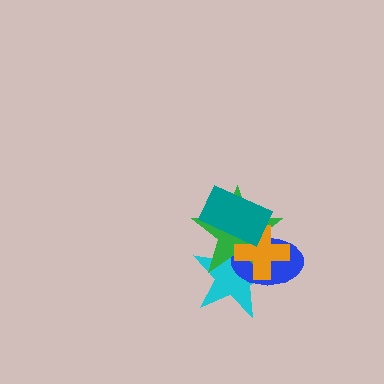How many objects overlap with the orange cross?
4 objects overlap with the orange cross.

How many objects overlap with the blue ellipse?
4 objects overlap with the blue ellipse.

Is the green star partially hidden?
Yes, it is partially covered by another shape.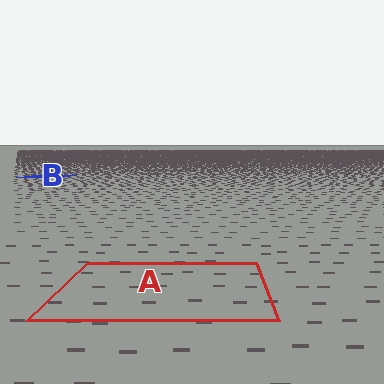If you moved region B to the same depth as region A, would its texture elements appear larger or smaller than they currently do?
They would appear larger. At a closer depth, the same texture elements are projected at a bigger on-screen size.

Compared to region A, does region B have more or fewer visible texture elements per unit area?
Region B has more texture elements per unit area — they are packed more densely because it is farther away.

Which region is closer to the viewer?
Region A is closer. The texture elements there are larger and more spread out.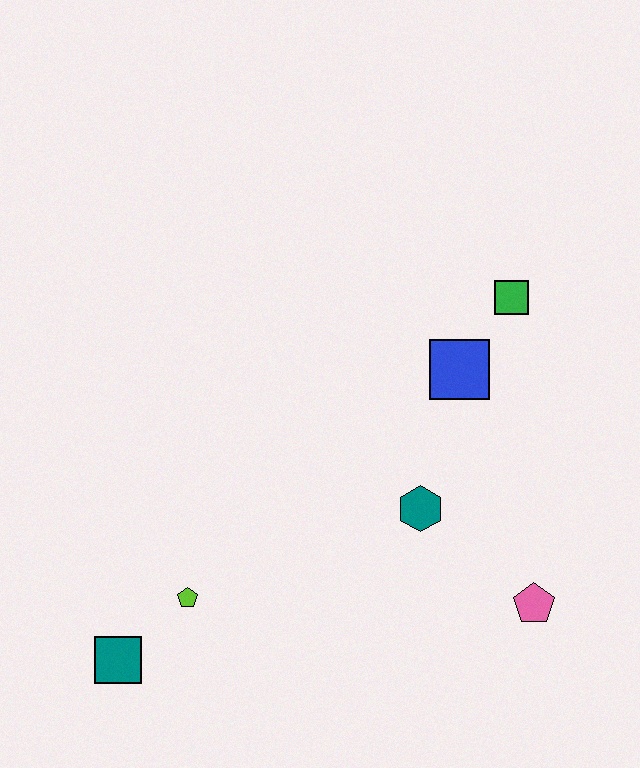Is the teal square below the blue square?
Yes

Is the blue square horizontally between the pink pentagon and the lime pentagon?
Yes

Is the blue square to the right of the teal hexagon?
Yes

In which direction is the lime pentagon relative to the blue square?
The lime pentagon is to the left of the blue square.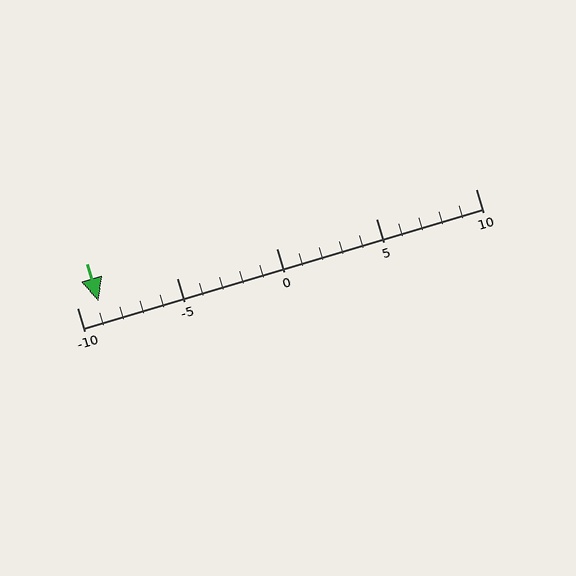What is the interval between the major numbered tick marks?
The major tick marks are spaced 5 units apart.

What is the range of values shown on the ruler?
The ruler shows values from -10 to 10.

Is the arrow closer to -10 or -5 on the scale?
The arrow is closer to -10.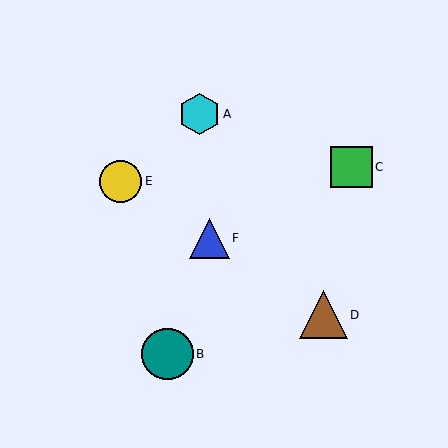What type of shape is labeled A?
Shape A is a cyan hexagon.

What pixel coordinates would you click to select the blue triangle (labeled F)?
Click at (209, 238) to select the blue triangle F.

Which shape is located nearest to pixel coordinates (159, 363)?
The teal circle (labeled B) at (168, 354) is nearest to that location.